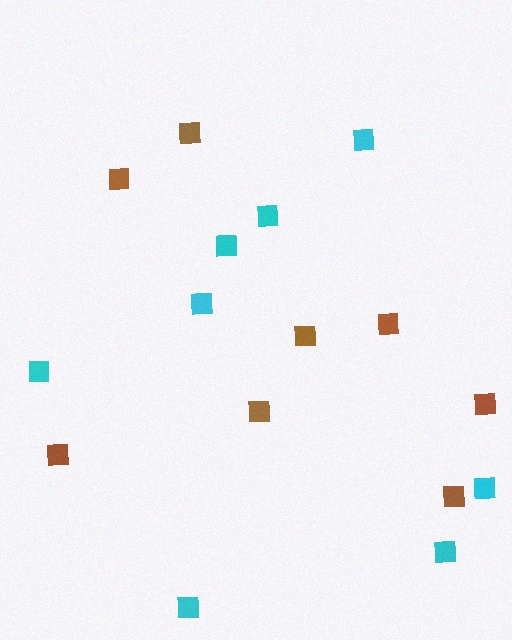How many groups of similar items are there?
There are 2 groups: one group of brown squares (8) and one group of cyan squares (8).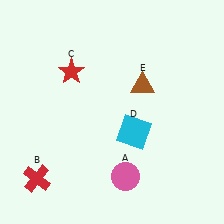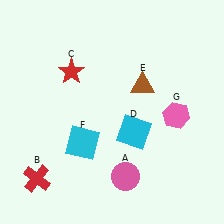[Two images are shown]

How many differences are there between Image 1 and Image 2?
There are 2 differences between the two images.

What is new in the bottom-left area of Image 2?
A cyan square (F) was added in the bottom-left area of Image 2.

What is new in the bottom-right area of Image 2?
A pink hexagon (G) was added in the bottom-right area of Image 2.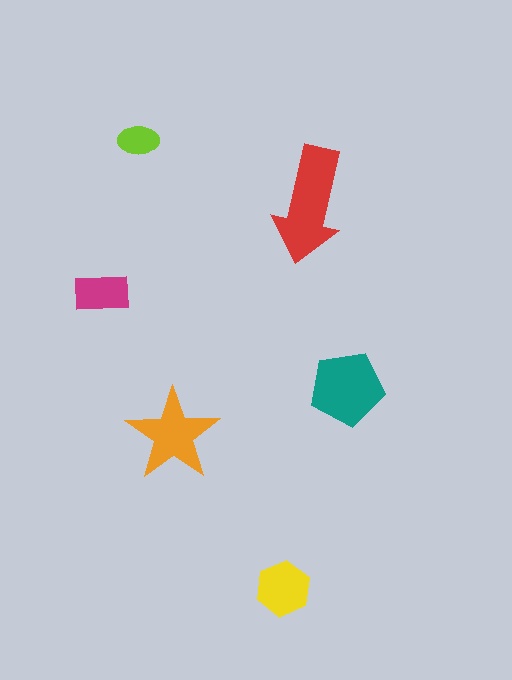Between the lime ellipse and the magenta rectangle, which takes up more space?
The magenta rectangle.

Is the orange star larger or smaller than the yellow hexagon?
Larger.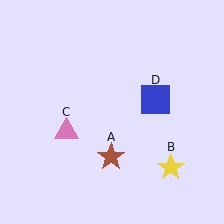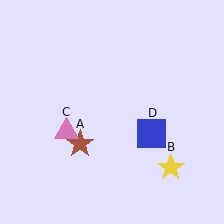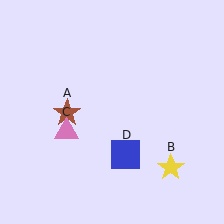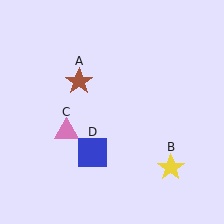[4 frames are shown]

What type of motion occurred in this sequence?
The brown star (object A), blue square (object D) rotated clockwise around the center of the scene.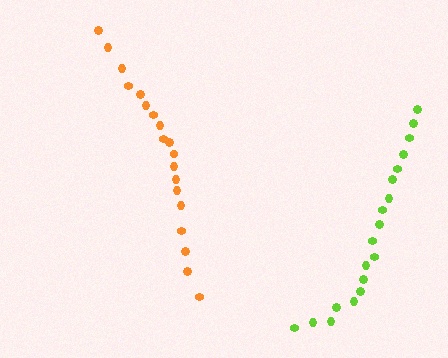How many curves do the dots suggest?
There are 2 distinct paths.